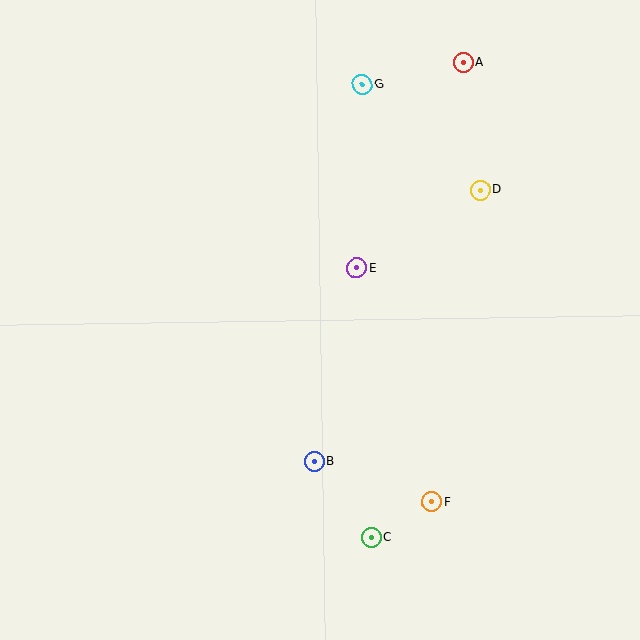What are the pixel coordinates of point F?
Point F is at (432, 502).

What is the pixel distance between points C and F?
The distance between C and F is 70 pixels.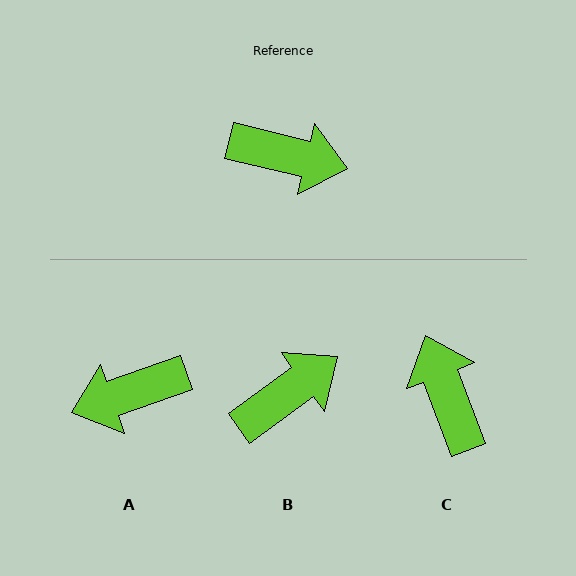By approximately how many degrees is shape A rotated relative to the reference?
Approximately 147 degrees clockwise.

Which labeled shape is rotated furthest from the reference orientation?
A, about 147 degrees away.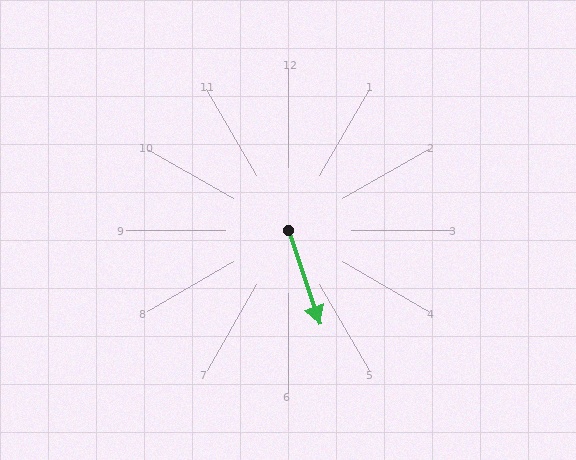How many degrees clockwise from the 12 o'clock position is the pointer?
Approximately 162 degrees.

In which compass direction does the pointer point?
South.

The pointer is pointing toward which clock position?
Roughly 5 o'clock.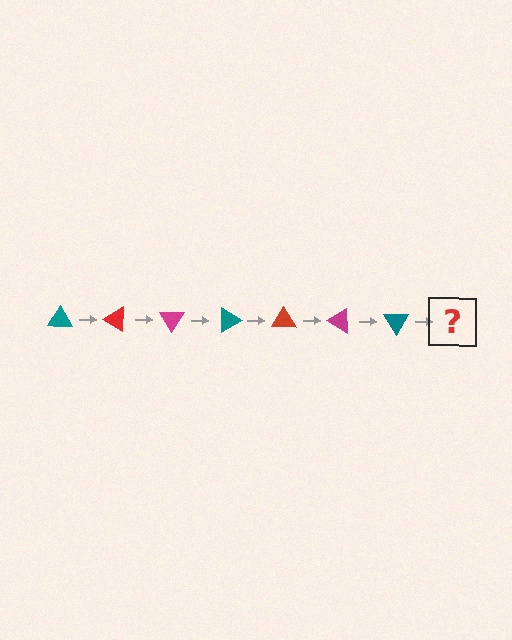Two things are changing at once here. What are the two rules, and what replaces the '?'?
The two rules are that it rotates 30 degrees each step and the color cycles through teal, red, and magenta. The '?' should be a red triangle, rotated 210 degrees from the start.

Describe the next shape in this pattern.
It should be a red triangle, rotated 210 degrees from the start.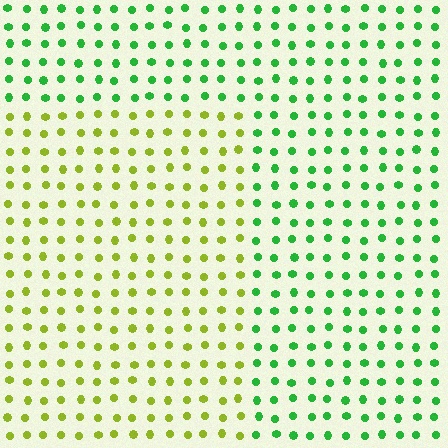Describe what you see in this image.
The image is filled with small green elements in a uniform arrangement. A rectangle-shaped region is visible where the elements are tinted to a slightly different hue, forming a subtle color boundary.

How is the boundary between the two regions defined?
The boundary is defined purely by a slight shift in hue (about 51 degrees). Spacing, size, and orientation are identical on both sides.